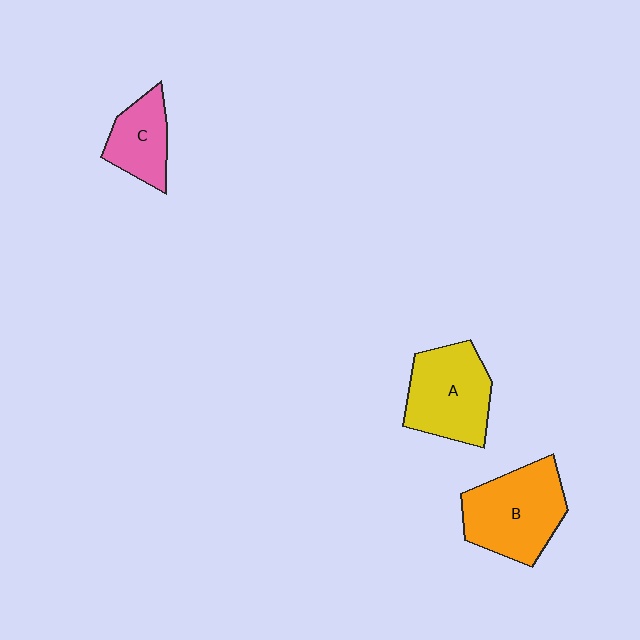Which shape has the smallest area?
Shape C (pink).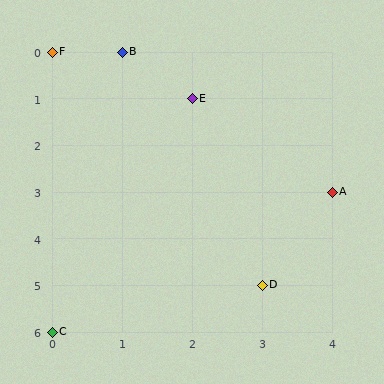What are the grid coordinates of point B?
Point B is at grid coordinates (1, 0).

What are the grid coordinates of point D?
Point D is at grid coordinates (3, 5).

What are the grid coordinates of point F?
Point F is at grid coordinates (0, 0).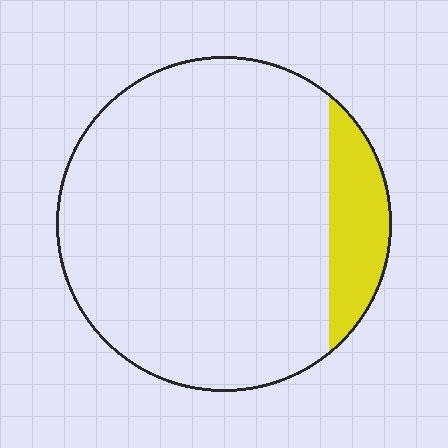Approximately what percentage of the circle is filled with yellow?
Approximately 15%.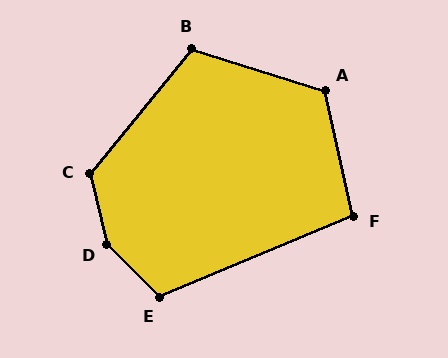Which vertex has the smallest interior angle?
F, at approximately 100 degrees.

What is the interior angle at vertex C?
Approximately 127 degrees (obtuse).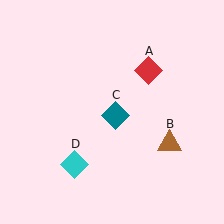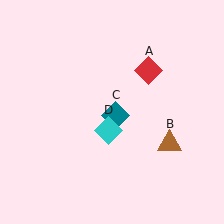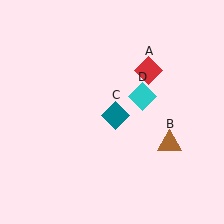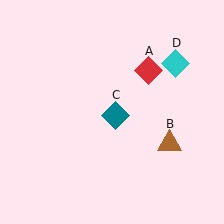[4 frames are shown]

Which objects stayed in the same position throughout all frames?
Red diamond (object A) and brown triangle (object B) and teal diamond (object C) remained stationary.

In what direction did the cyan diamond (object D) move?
The cyan diamond (object D) moved up and to the right.